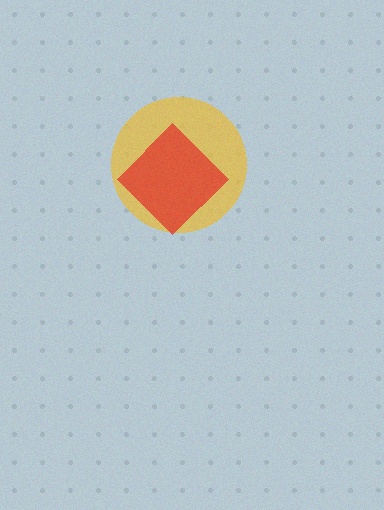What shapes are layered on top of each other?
The layered shapes are: a yellow circle, a red diamond.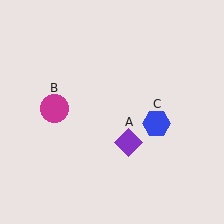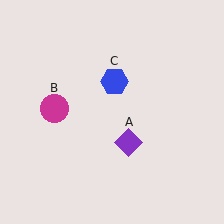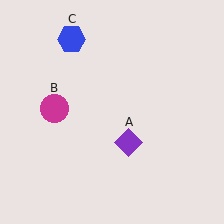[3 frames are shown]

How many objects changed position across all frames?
1 object changed position: blue hexagon (object C).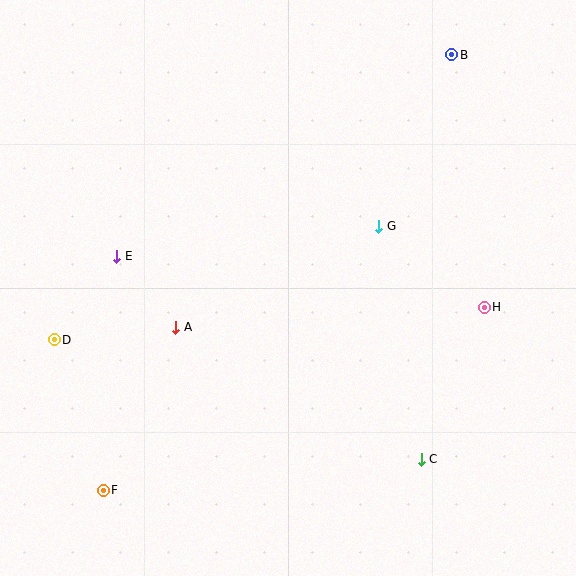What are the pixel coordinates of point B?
Point B is at (452, 55).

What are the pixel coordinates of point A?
Point A is at (176, 327).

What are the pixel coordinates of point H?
Point H is at (484, 307).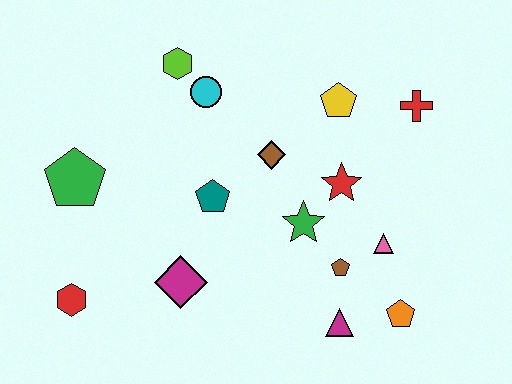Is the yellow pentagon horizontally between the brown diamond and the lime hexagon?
No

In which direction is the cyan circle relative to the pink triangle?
The cyan circle is to the left of the pink triangle.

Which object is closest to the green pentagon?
The red hexagon is closest to the green pentagon.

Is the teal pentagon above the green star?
Yes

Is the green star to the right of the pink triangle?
No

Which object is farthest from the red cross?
The red hexagon is farthest from the red cross.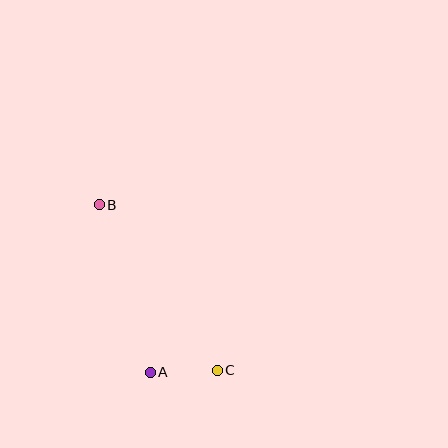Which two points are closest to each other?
Points A and C are closest to each other.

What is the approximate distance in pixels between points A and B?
The distance between A and B is approximately 175 pixels.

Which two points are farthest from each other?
Points B and C are farthest from each other.